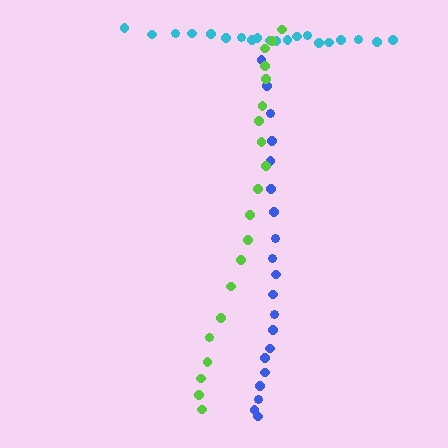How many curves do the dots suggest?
There are 3 distinct paths.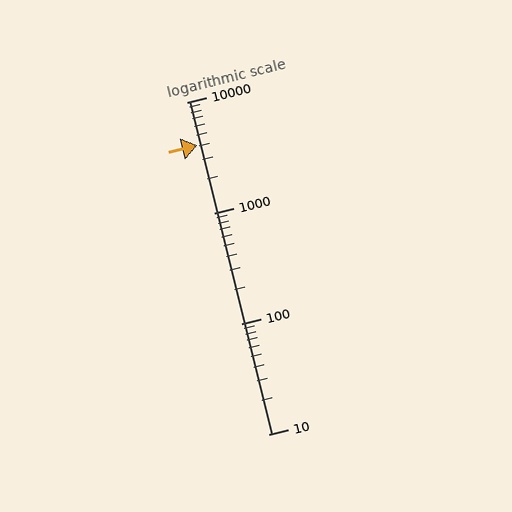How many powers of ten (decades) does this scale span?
The scale spans 3 decades, from 10 to 10000.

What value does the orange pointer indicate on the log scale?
The pointer indicates approximately 4100.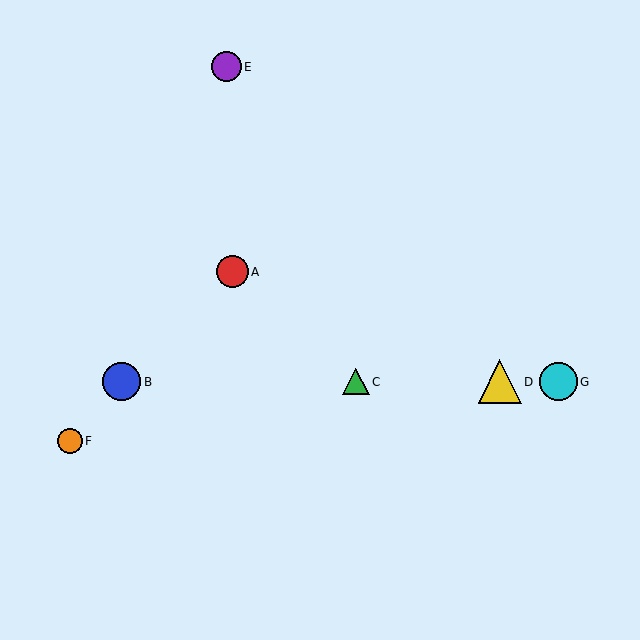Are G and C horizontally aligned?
Yes, both are at y≈382.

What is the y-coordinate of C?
Object C is at y≈382.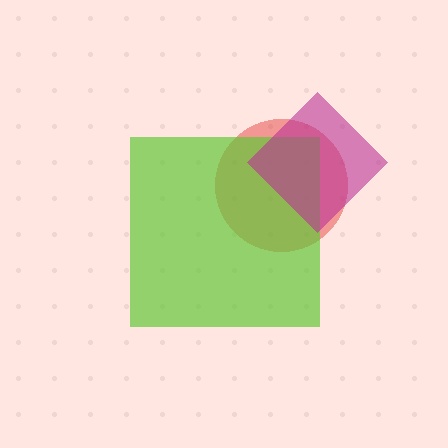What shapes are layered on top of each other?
The layered shapes are: a red circle, a lime square, a magenta diamond.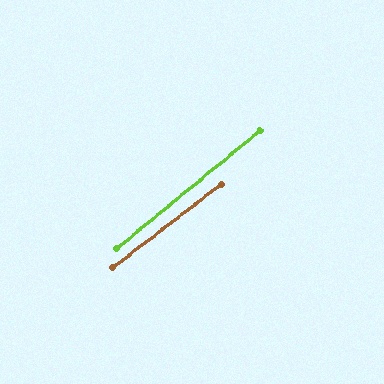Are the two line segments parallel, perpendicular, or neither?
Parallel — their directions differ by only 1.9°.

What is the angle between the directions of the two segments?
Approximately 2 degrees.